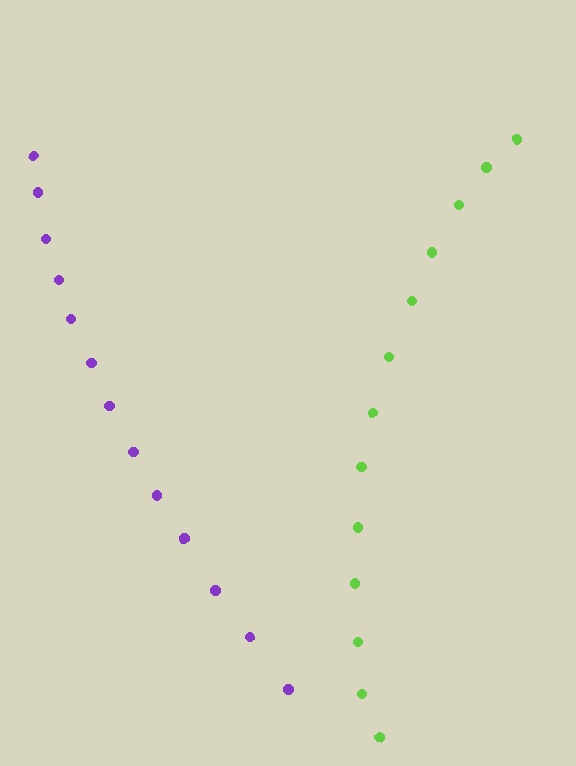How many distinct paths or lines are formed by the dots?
There are 2 distinct paths.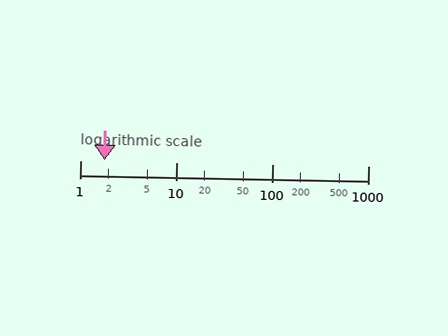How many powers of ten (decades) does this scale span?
The scale spans 3 decades, from 1 to 1000.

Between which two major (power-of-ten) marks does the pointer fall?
The pointer is between 1 and 10.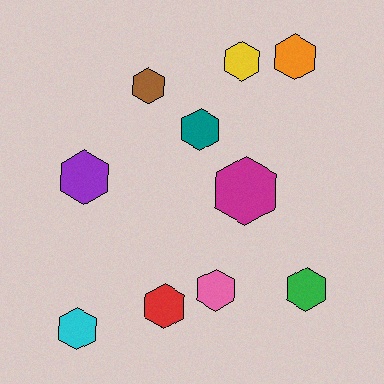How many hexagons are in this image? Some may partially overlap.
There are 10 hexagons.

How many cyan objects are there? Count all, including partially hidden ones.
There is 1 cyan object.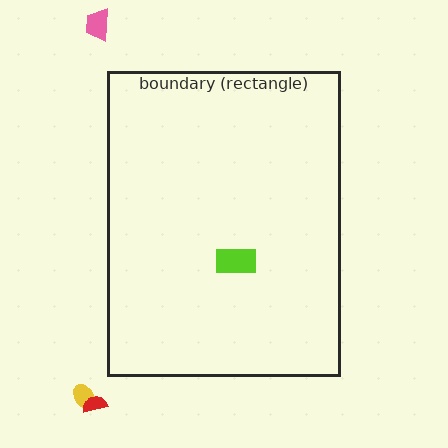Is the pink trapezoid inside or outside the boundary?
Outside.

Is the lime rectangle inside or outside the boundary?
Inside.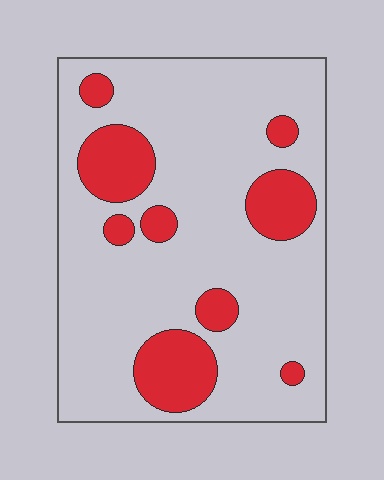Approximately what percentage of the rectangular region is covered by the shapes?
Approximately 20%.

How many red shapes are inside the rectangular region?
9.